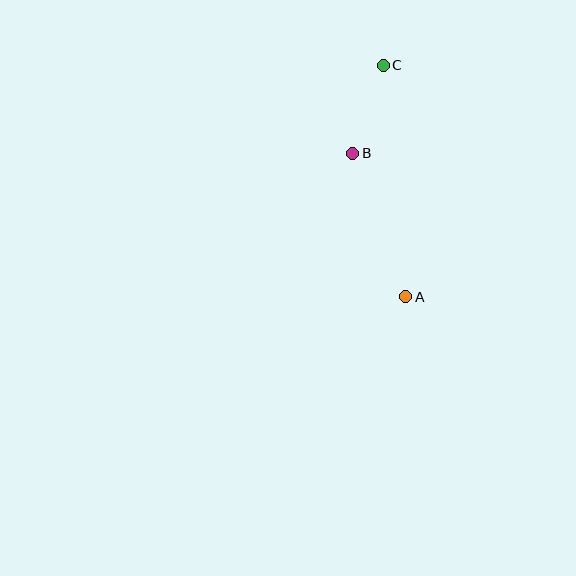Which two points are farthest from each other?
Points A and C are farthest from each other.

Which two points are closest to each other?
Points B and C are closest to each other.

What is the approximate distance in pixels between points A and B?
The distance between A and B is approximately 153 pixels.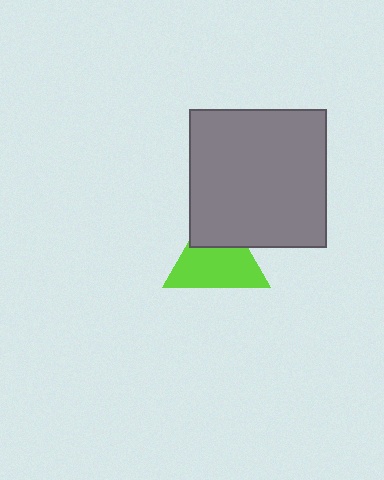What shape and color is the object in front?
The object in front is a gray square.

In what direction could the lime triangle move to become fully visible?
The lime triangle could move down. That would shift it out from behind the gray square entirely.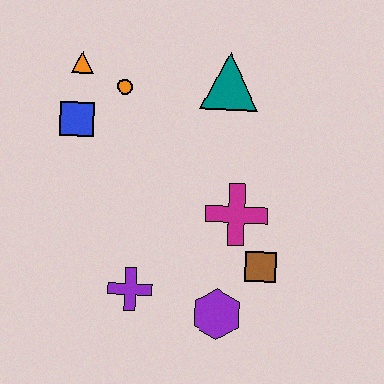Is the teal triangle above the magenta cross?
Yes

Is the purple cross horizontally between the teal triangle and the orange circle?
Yes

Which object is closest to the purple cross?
The purple hexagon is closest to the purple cross.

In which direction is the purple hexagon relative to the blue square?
The purple hexagon is below the blue square.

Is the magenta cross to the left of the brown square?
Yes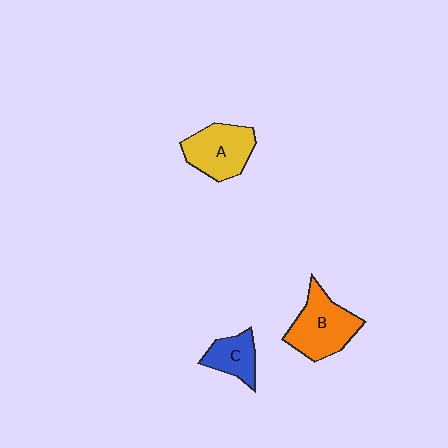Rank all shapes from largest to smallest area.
From largest to smallest: B (orange), A (yellow), C (blue).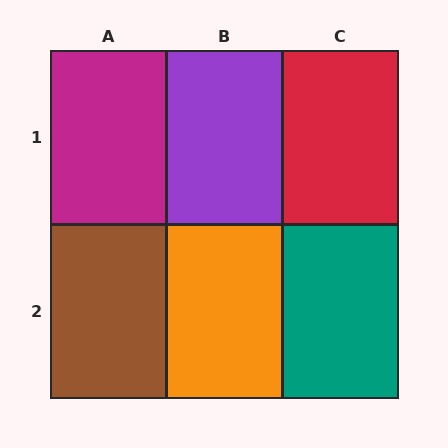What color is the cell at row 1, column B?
Purple.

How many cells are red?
1 cell is red.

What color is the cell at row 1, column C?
Red.